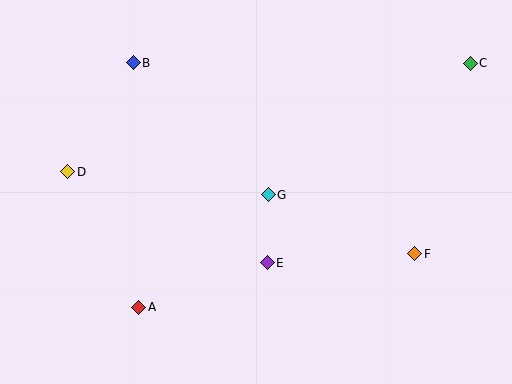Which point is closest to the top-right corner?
Point C is closest to the top-right corner.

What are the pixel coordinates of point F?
Point F is at (415, 254).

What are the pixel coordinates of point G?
Point G is at (268, 195).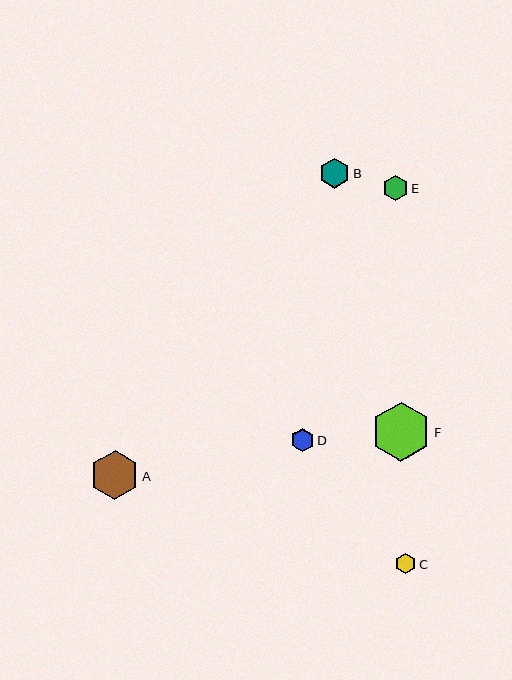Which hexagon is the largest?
Hexagon F is the largest with a size of approximately 59 pixels.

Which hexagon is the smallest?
Hexagon C is the smallest with a size of approximately 20 pixels.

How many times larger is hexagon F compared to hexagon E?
Hexagon F is approximately 2.3 times the size of hexagon E.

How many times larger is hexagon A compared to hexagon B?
Hexagon A is approximately 1.6 times the size of hexagon B.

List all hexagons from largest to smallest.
From largest to smallest: F, A, B, E, D, C.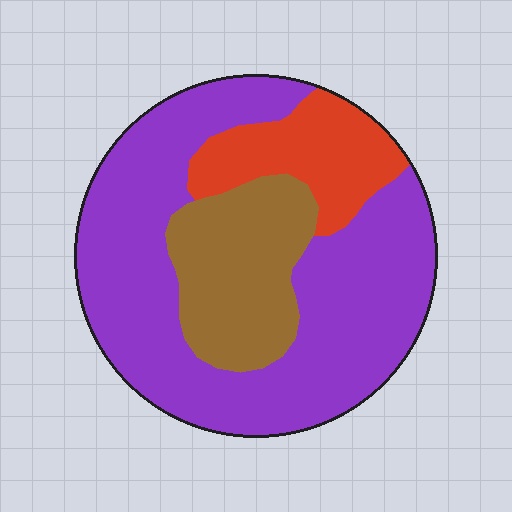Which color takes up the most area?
Purple, at roughly 65%.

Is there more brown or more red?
Brown.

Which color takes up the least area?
Red, at roughly 15%.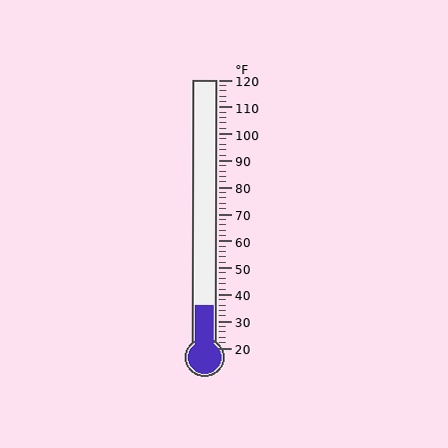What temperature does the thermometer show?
The thermometer shows approximately 36°F.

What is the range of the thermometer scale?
The thermometer scale ranges from 20°F to 120°F.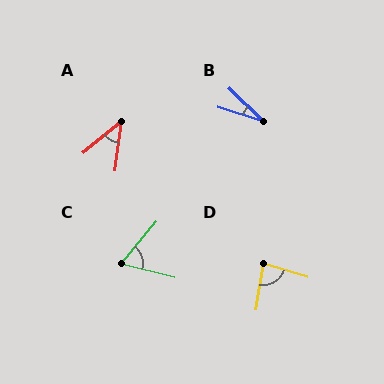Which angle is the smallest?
B, at approximately 26 degrees.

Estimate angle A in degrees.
Approximately 44 degrees.